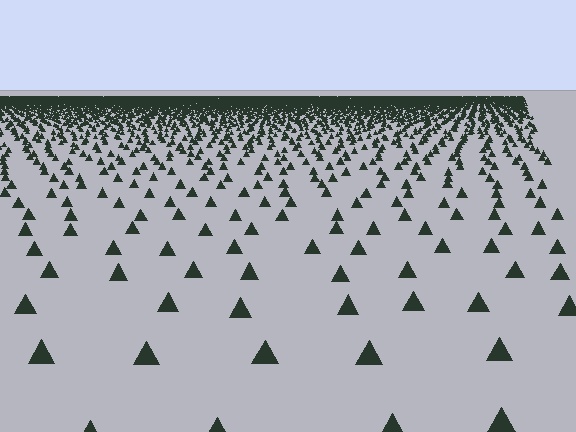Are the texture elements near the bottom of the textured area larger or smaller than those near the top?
Larger. Near the bottom, elements are closer to the viewer and appear at a bigger on-screen size.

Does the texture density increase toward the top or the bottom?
Density increases toward the top.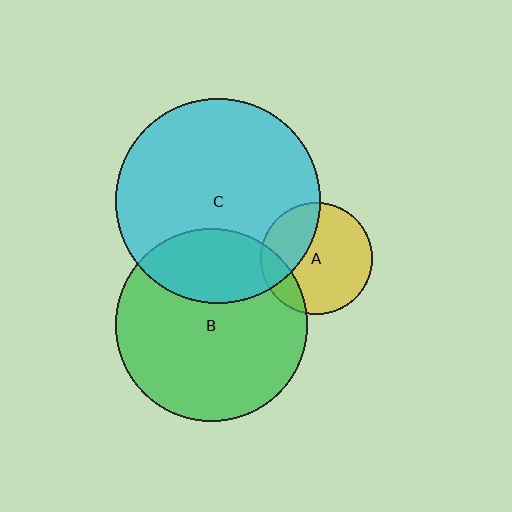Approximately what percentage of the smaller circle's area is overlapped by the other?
Approximately 30%.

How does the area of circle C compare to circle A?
Approximately 3.4 times.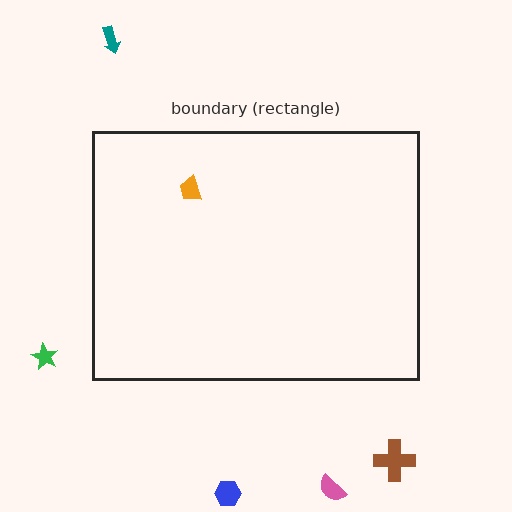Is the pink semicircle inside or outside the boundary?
Outside.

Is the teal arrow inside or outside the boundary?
Outside.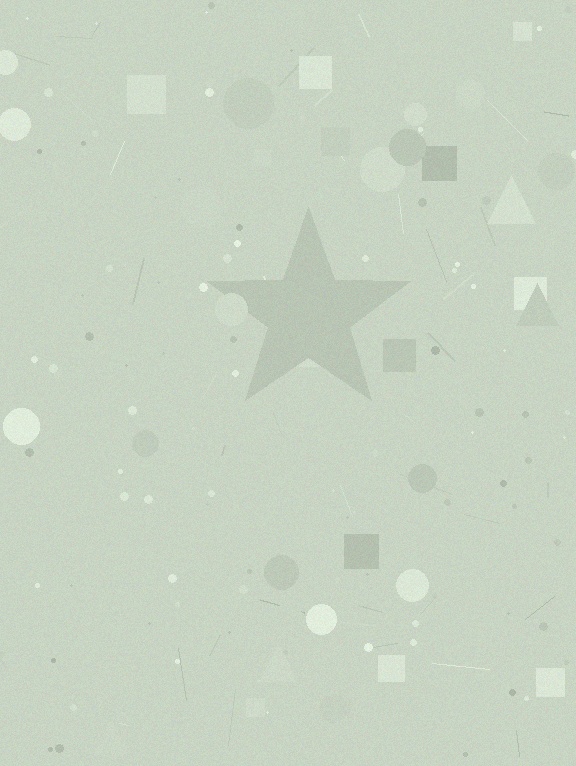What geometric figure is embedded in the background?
A star is embedded in the background.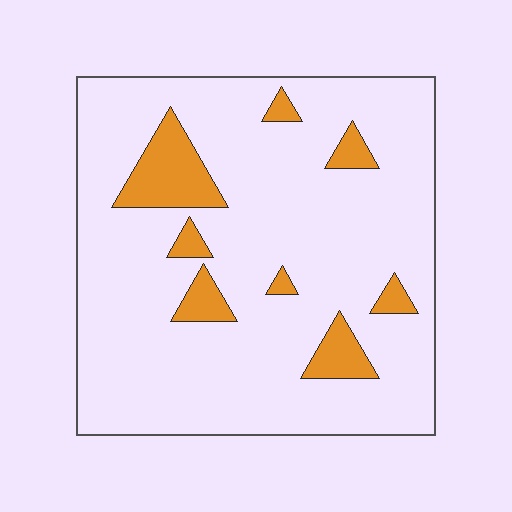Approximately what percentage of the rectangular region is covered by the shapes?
Approximately 10%.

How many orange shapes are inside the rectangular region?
8.